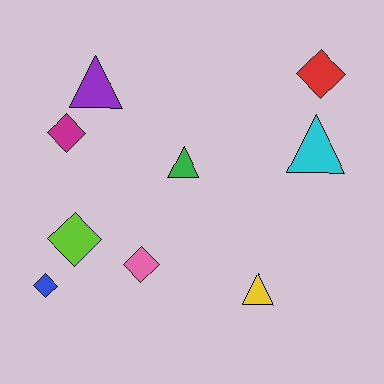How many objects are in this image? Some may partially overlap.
There are 9 objects.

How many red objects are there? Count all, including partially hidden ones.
There is 1 red object.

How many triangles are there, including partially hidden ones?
There are 4 triangles.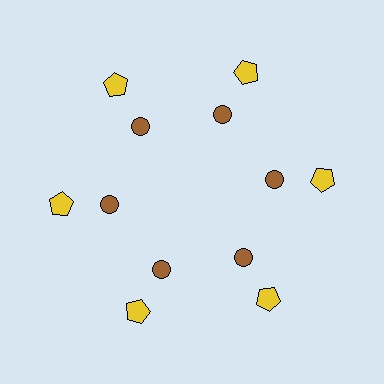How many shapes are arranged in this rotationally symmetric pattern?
There are 12 shapes, arranged in 6 groups of 2.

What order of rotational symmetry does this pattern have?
This pattern has 6-fold rotational symmetry.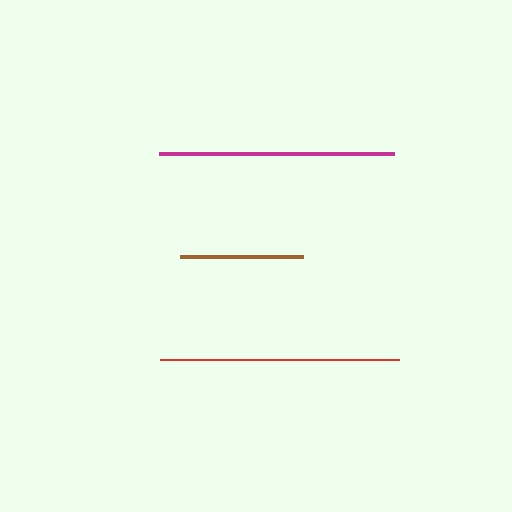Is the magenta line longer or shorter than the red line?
The red line is longer than the magenta line.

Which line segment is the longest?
The red line is the longest at approximately 238 pixels.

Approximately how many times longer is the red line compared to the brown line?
The red line is approximately 1.9 times the length of the brown line.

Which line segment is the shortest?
The brown line is the shortest at approximately 122 pixels.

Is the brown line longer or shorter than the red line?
The red line is longer than the brown line.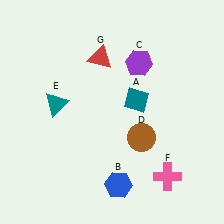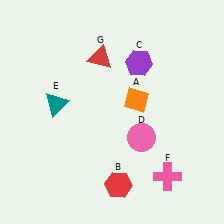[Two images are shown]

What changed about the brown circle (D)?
In Image 1, D is brown. In Image 2, it changed to pink.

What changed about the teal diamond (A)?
In Image 1, A is teal. In Image 2, it changed to orange.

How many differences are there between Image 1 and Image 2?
There are 3 differences between the two images.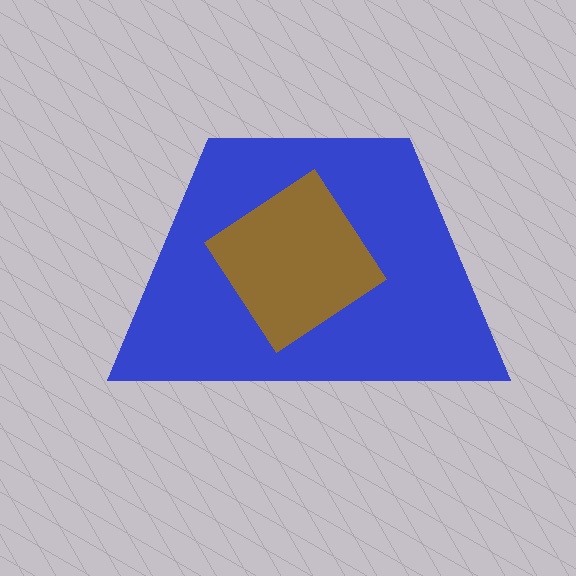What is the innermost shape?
The brown diamond.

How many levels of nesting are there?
2.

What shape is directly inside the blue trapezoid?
The brown diamond.